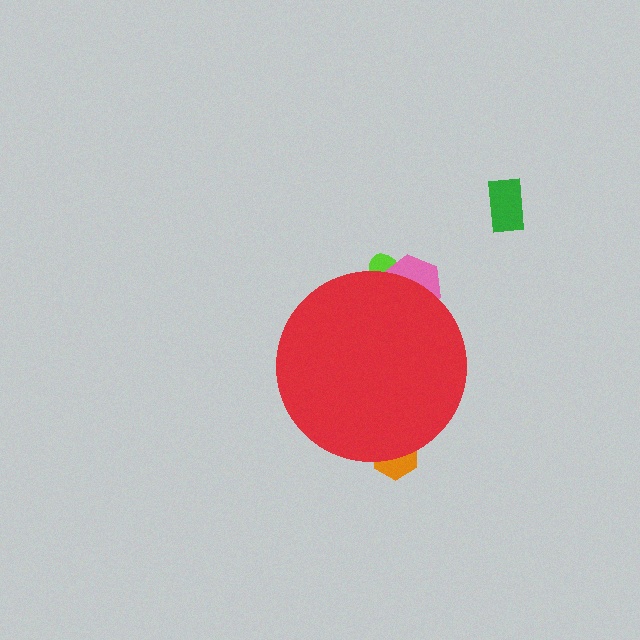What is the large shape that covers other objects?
A red circle.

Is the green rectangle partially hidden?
No, the green rectangle is fully visible.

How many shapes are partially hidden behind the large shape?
3 shapes are partially hidden.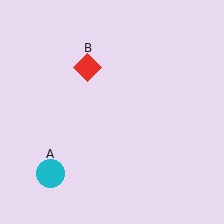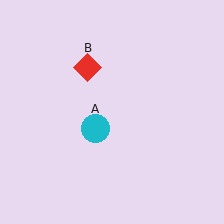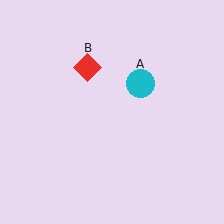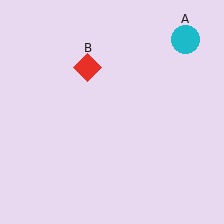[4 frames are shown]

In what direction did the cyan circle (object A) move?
The cyan circle (object A) moved up and to the right.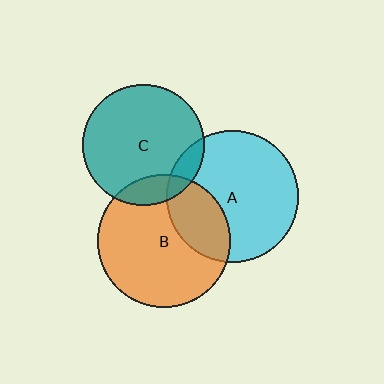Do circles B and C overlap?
Yes.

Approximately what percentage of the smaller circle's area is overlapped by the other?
Approximately 15%.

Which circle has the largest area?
Circle B (orange).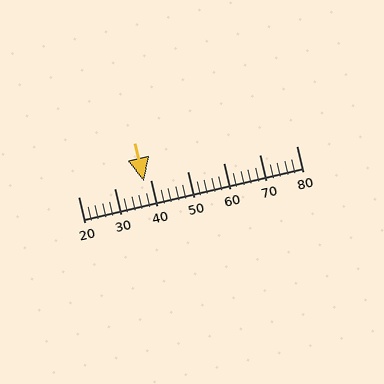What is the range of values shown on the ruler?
The ruler shows values from 20 to 80.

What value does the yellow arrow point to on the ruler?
The yellow arrow points to approximately 38.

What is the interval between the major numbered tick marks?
The major tick marks are spaced 10 units apart.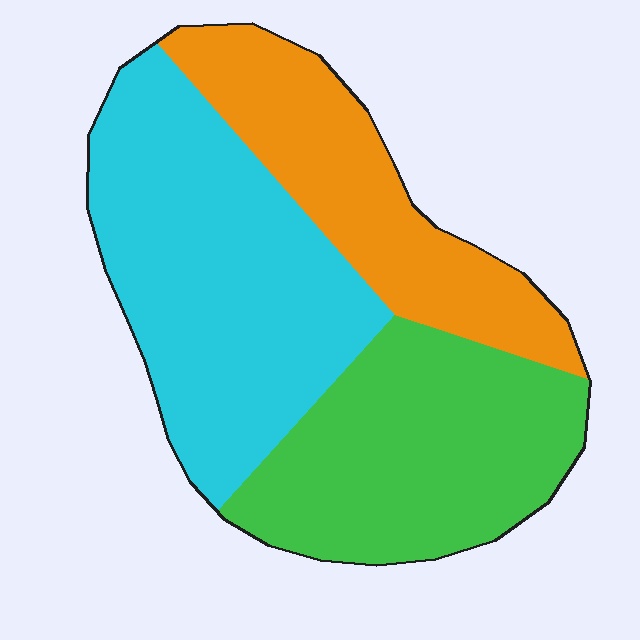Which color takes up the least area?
Orange, at roughly 25%.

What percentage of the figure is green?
Green covers about 35% of the figure.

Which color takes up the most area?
Cyan, at roughly 40%.